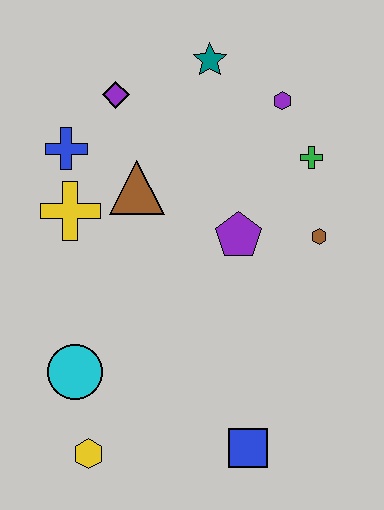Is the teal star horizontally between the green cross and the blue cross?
Yes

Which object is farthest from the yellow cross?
The blue square is farthest from the yellow cross.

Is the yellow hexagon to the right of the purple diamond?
No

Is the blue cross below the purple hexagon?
Yes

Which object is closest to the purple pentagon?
The brown hexagon is closest to the purple pentagon.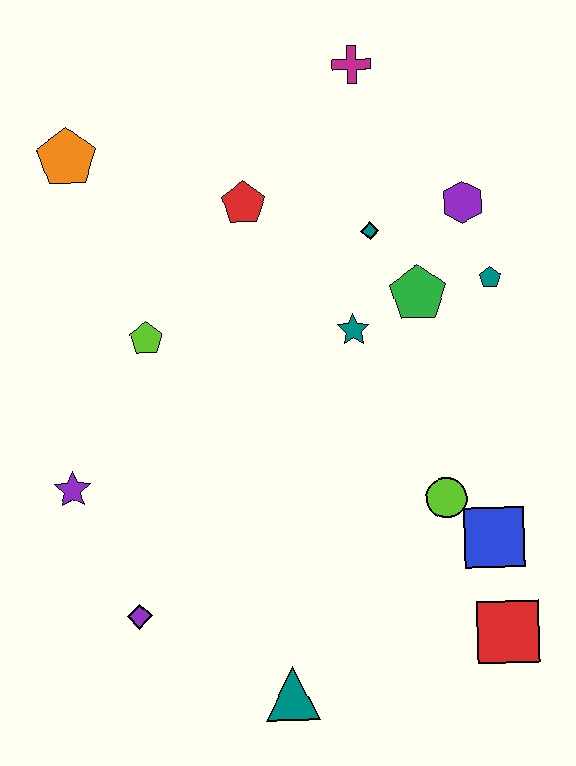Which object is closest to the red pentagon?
The teal diamond is closest to the red pentagon.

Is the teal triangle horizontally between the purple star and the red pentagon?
No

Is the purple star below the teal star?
Yes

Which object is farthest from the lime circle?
The orange pentagon is farthest from the lime circle.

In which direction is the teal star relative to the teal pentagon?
The teal star is to the left of the teal pentagon.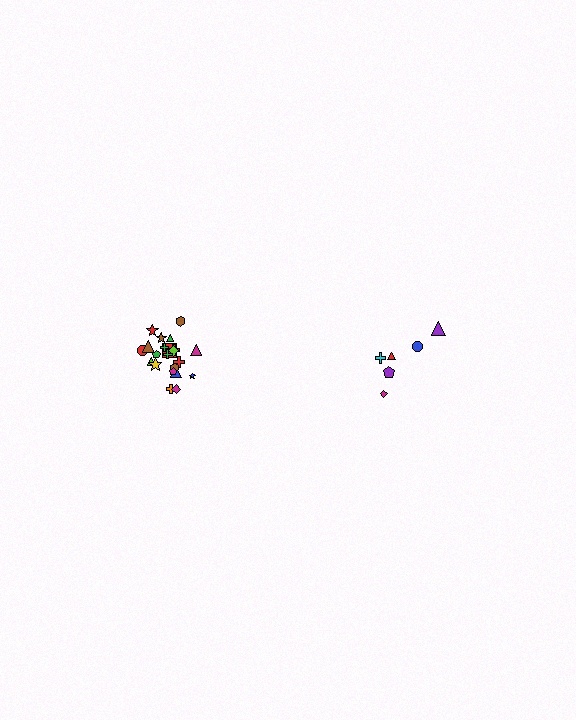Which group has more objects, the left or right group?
The left group.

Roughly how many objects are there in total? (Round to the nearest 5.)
Roughly 30 objects in total.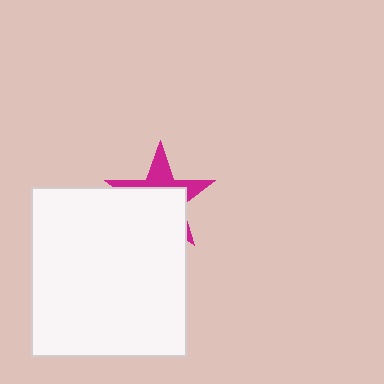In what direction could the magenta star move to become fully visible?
The magenta star could move up. That would shift it out from behind the white rectangle entirely.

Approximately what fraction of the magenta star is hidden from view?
Roughly 61% of the magenta star is hidden behind the white rectangle.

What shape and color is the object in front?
The object in front is a white rectangle.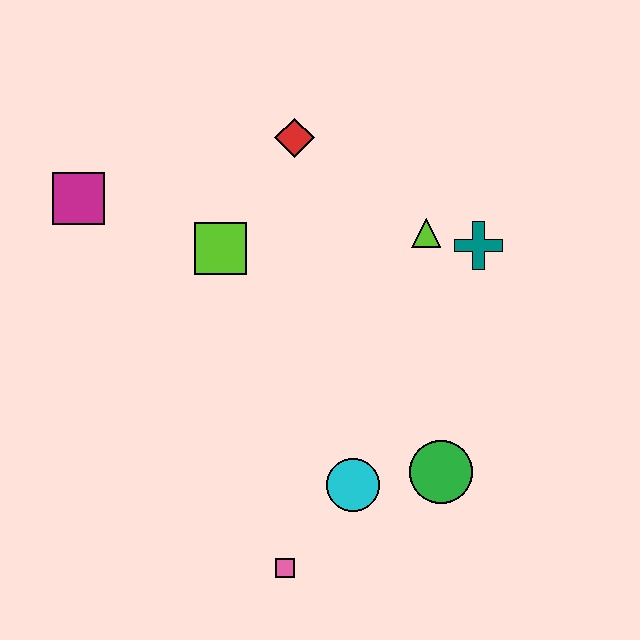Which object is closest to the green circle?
The cyan circle is closest to the green circle.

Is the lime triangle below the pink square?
No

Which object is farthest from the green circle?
The magenta square is farthest from the green circle.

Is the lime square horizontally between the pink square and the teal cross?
No